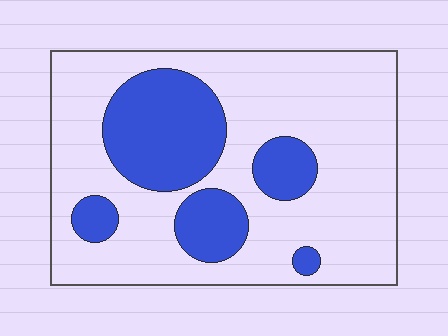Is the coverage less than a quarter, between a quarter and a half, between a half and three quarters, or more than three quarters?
Between a quarter and a half.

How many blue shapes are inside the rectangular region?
5.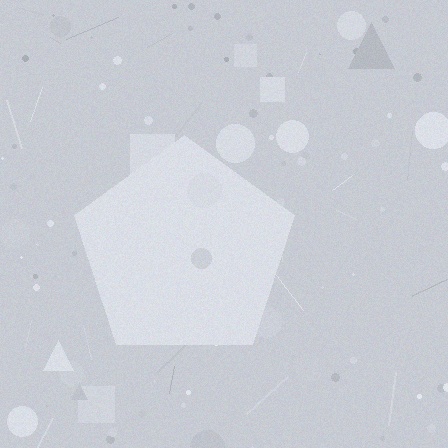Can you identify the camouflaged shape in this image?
The camouflaged shape is a pentagon.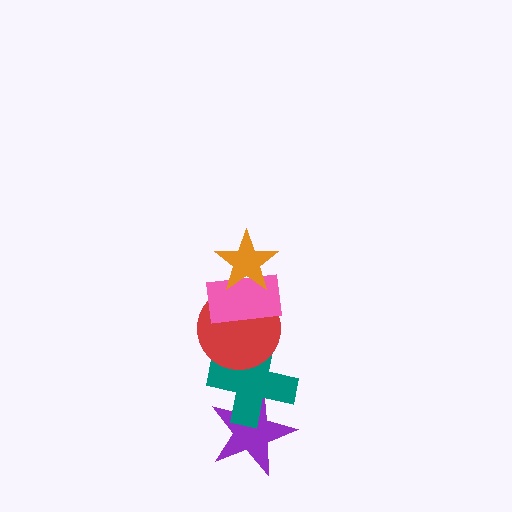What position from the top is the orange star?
The orange star is 1st from the top.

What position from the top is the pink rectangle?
The pink rectangle is 2nd from the top.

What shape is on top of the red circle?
The pink rectangle is on top of the red circle.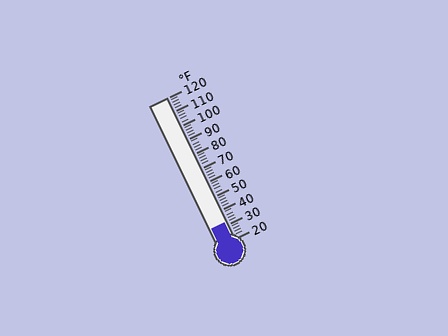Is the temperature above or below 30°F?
The temperature is above 30°F.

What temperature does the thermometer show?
The thermometer shows approximately 32°F.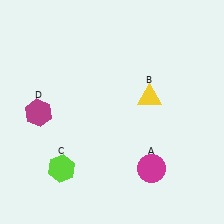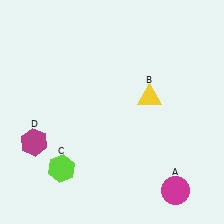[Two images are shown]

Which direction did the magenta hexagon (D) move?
The magenta hexagon (D) moved down.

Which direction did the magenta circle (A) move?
The magenta circle (A) moved right.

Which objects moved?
The objects that moved are: the magenta circle (A), the magenta hexagon (D).